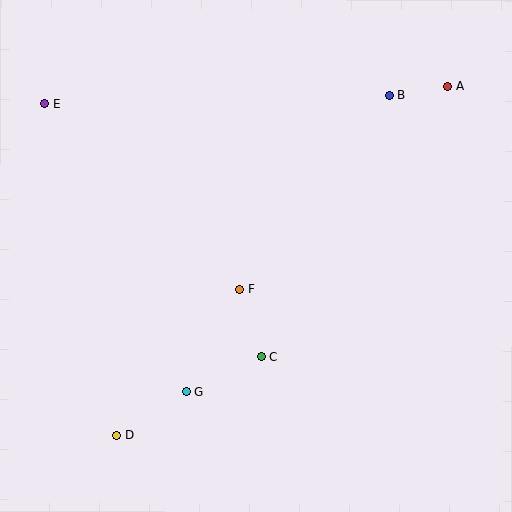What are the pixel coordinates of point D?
Point D is at (117, 435).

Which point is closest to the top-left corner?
Point E is closest to the top-left corner.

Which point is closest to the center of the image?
Point F at (239, 289) is closest to the center.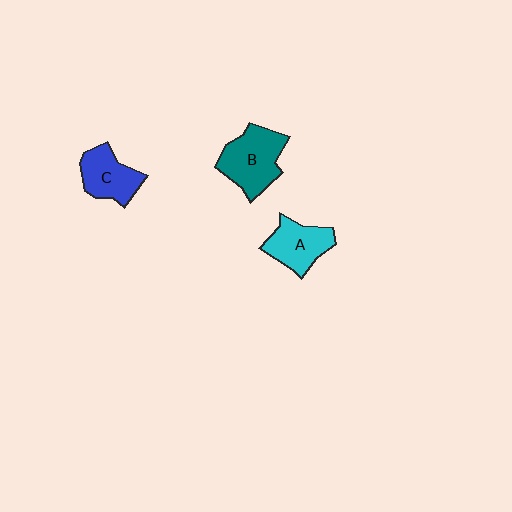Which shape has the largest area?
Shape B (teal).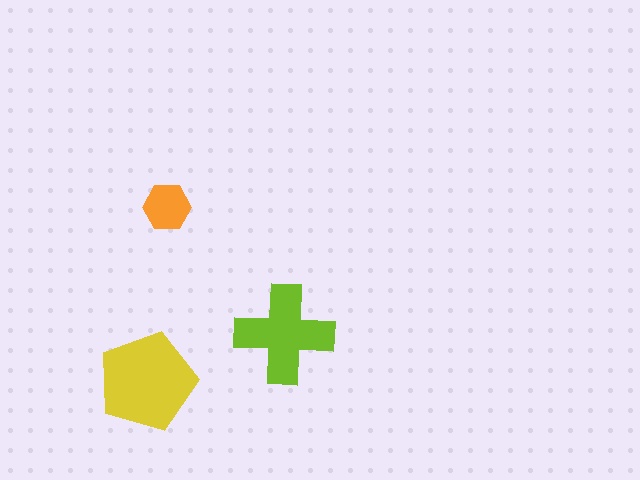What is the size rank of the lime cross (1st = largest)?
2nd.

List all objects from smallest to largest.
The orange hexagon, the lime cross, the yellow pentagon.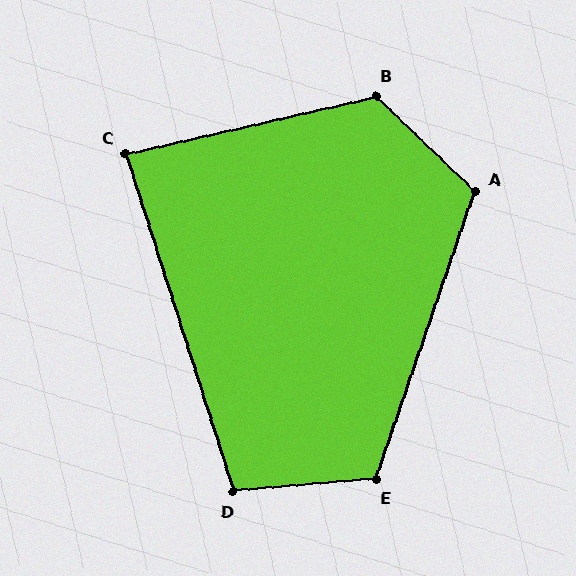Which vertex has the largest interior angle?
B, at approximately 123 degrees.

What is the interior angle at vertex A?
Approximately 115 degrees (obtuse).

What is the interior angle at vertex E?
Approximately 114 degrees (obtuse).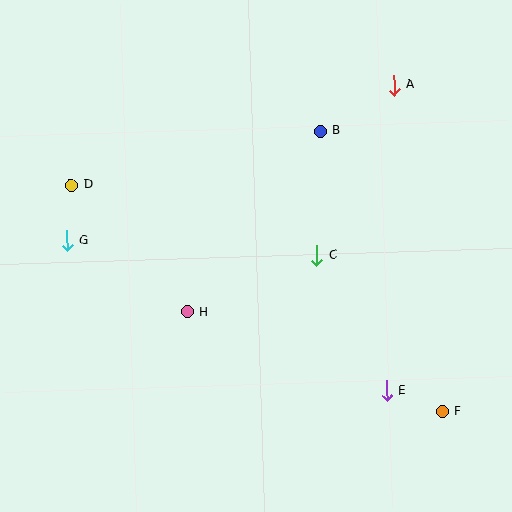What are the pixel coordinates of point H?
Point H is at (187, 312).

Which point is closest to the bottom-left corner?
Point H is closest to the bottom-left corner.